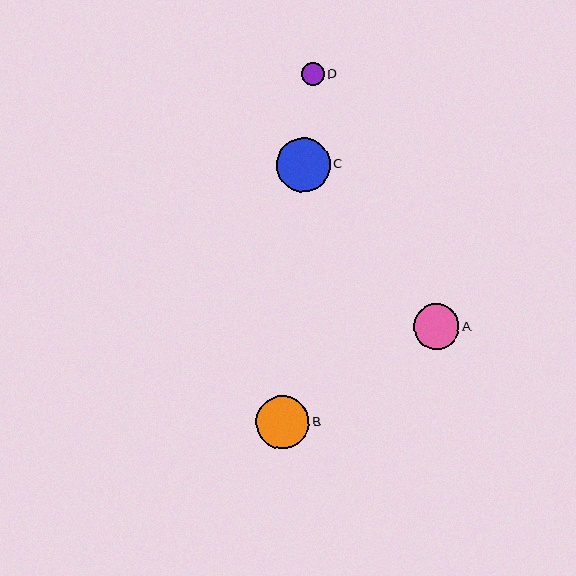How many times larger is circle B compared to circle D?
Circle B is approximately 2.3 times the size of circle D.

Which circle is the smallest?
Circle D is the smallest with a size of approximately 23 pixels.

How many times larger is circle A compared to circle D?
Circle A is approximately 2.0 times the size of circle D.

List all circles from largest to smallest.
From largest to smallest: C, B, A, D.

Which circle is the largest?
Circle C is the largest with a size of approximately 54 pixels.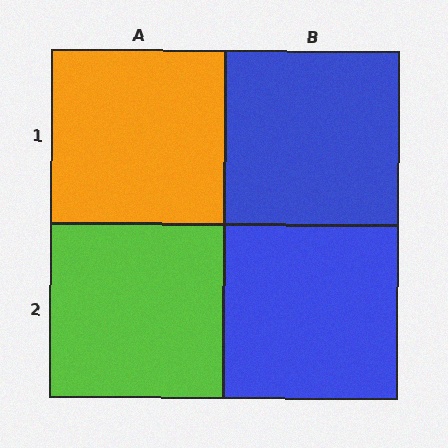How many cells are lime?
1 cell is lime.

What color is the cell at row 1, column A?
Orange.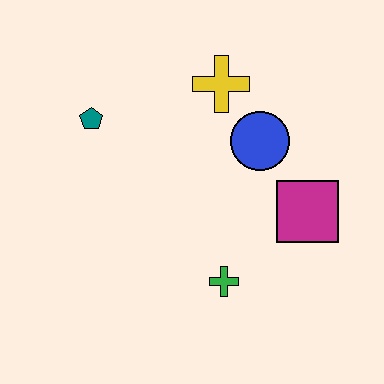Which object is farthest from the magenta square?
The teal pentagon is farthest from the magenta square.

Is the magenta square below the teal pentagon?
Yes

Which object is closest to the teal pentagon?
The yellow cross is closest to the teal pentagon.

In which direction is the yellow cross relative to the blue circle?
The yellow cross is above the blue circle.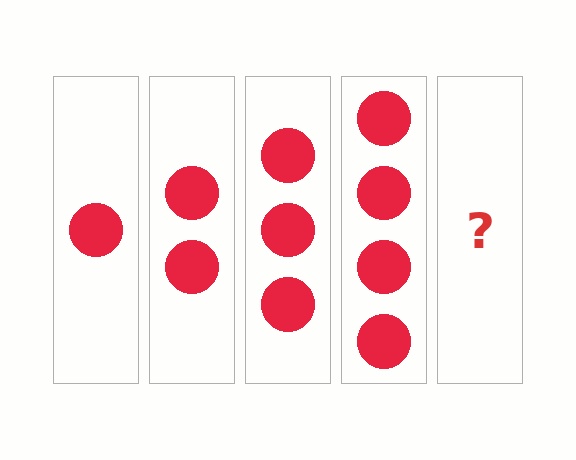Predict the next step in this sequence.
The next step is 5 circles.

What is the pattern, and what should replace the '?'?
The pattern is that each step adds one more circle. The '?' should be 5 circles.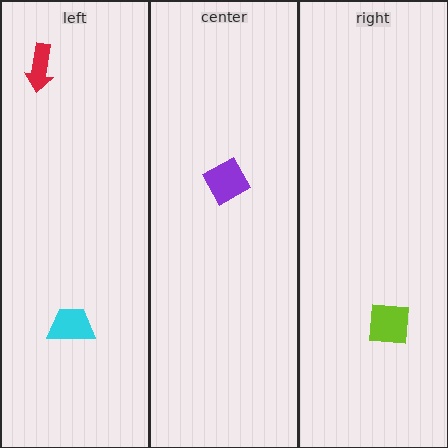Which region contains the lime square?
The right region.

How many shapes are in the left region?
2.